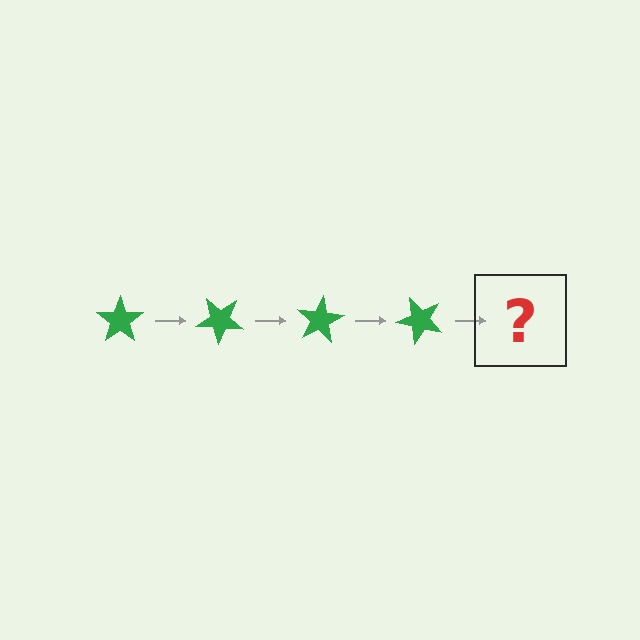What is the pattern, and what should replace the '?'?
The pattern is that the star rotates 40 degrees each step. The '?' should be a green star rotated 160 degrees.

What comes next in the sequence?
The next element should be a green star rotated 160 degrees.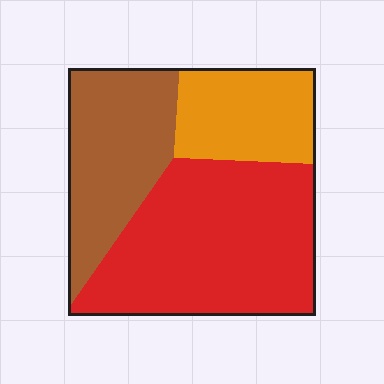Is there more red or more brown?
Red.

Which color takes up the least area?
Orange, at roughly 20%.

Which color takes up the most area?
Red, at roughly 50%.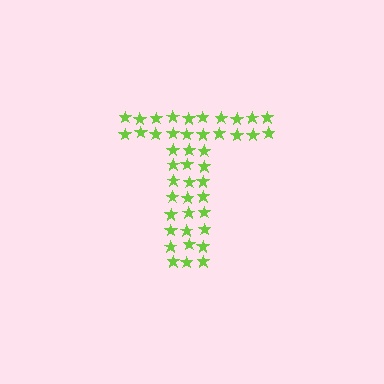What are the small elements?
The small elements are stars.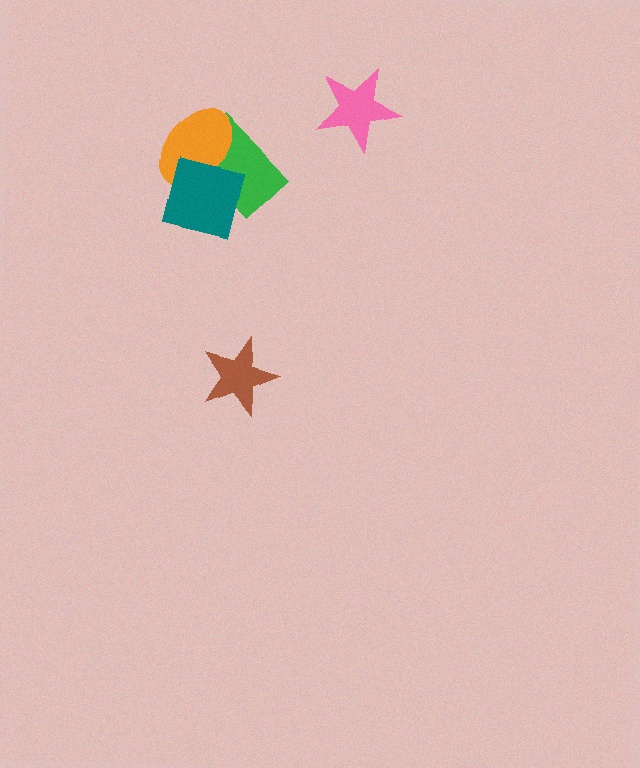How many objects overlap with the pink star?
0 objects overlap with the pink star.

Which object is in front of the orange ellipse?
The teal square is in front of the orange ellipse.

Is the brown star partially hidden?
No, no other shape covers it.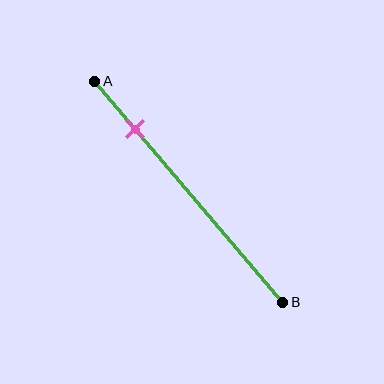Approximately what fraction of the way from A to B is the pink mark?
The pink mark is approximately 20% of the way from A to B.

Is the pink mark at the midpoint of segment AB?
No, the mark is at about 20% from A, not at the 50% midpoint.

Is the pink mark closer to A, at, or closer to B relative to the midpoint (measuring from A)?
The pink mark is closer to point A than the midpoint of segment AB.